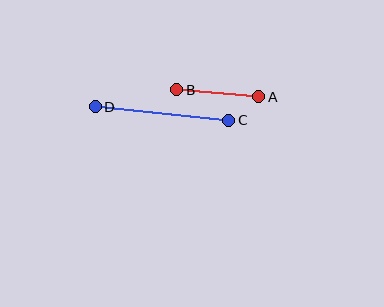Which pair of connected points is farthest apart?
Points C and D are farthest apart.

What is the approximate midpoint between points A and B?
The midpoint is at approximately (218, 93) pixels.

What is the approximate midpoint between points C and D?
The midpoint is at approximately (162, 113) pixels.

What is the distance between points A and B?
The distance is approximately 82 pixels.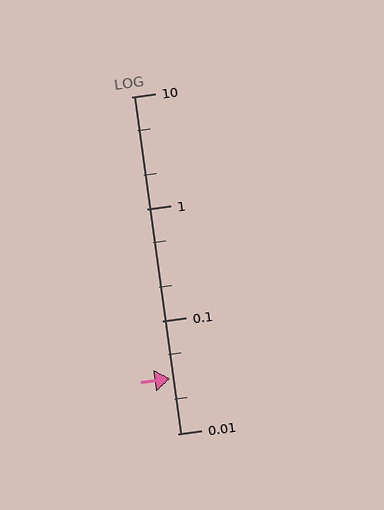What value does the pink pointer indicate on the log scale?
The pointer indicates approximately 0.031.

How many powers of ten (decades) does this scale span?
The scale spans 3 decades, from 0.01 to 10.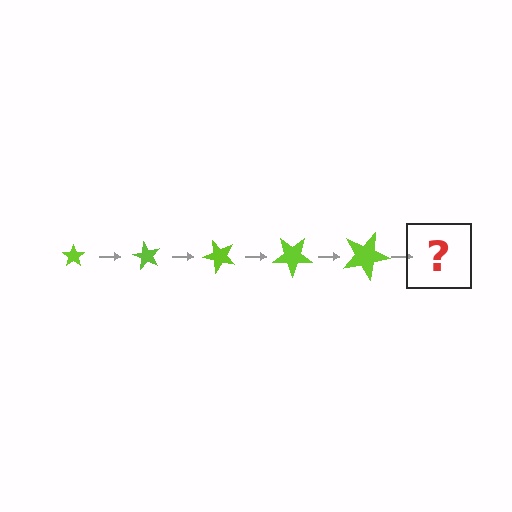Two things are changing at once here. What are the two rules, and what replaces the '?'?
The two rules are that the star grows larger each step and it rotates 60 degrees each step. The '?' should be a star, larger than the previous one and rotated 300 degrees from the start.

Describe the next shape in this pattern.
It should be a star, larger than the previous one and rotated 300 degrees from the start.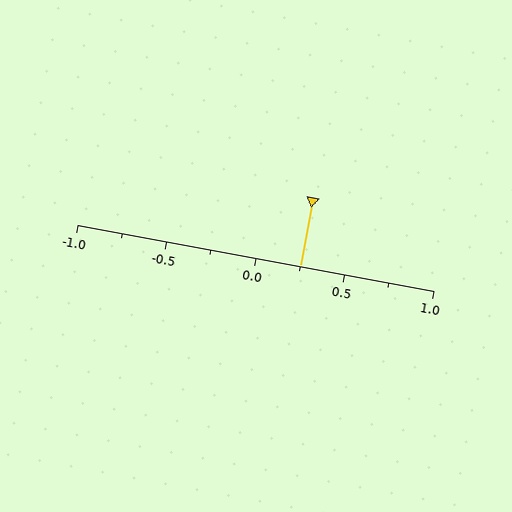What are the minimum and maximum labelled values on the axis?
The axis runs from -1.0 to 1.0.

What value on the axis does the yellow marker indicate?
The marker indicates approximately 0.25.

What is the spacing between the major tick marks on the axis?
The major ticks are spaced 0.5 apart.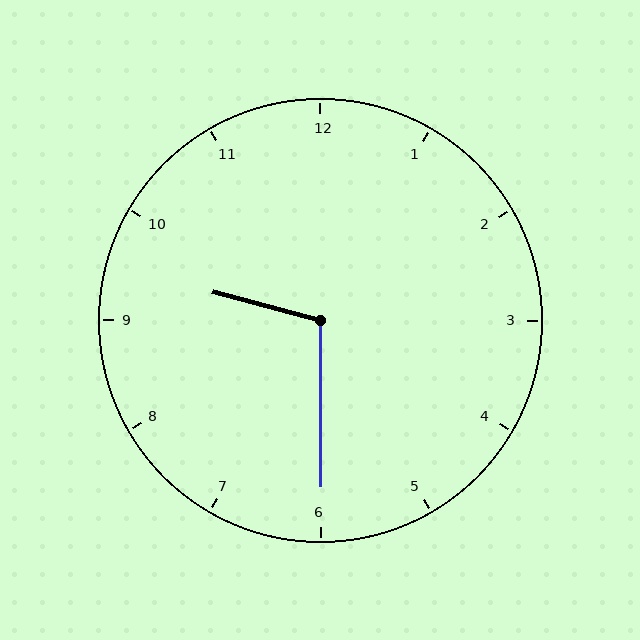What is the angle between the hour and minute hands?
Approximately 105 degrees.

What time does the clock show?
9:30.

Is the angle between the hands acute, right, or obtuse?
It is obtuse.